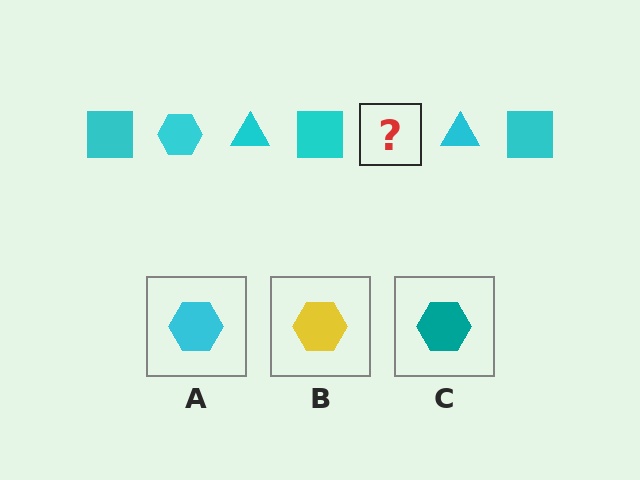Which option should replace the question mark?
Option A.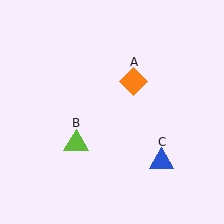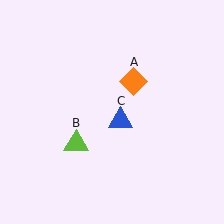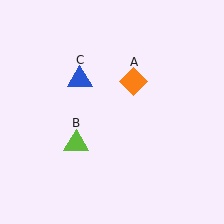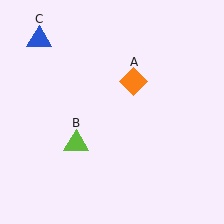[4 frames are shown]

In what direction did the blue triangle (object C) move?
The blue triangle (object C) moved up and to the left.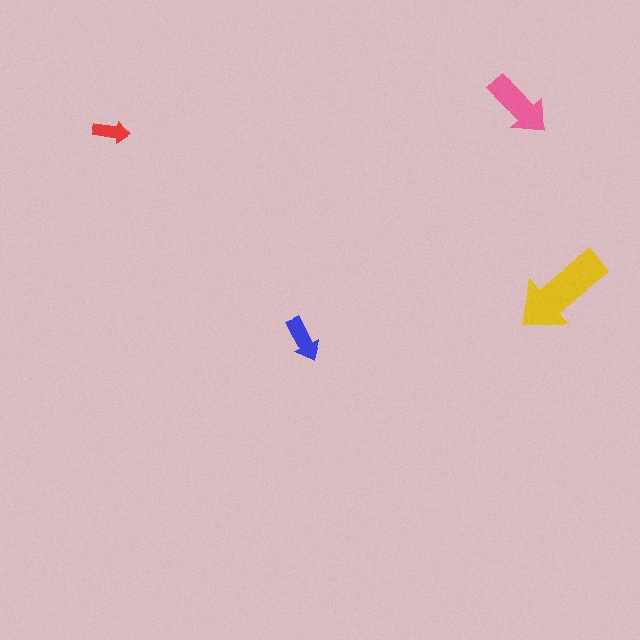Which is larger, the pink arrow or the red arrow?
The pink one.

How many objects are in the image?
There are 4 objects in the image.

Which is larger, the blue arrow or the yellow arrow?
The yellow one.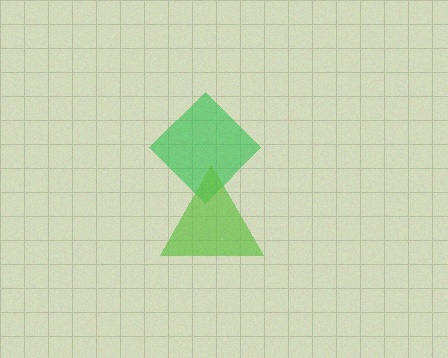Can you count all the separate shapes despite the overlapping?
Yes, there are 2 separate shapes.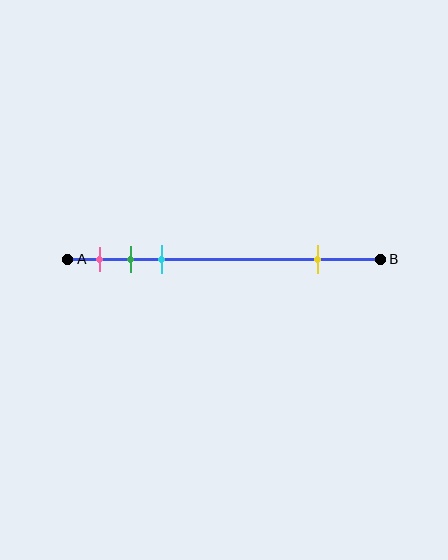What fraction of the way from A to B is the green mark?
The green mark is approximately 20% (0.2) of the way from A to B.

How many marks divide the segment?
There are 4 marks dividing the segment.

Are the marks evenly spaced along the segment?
No, the marks are not evenly spaced.